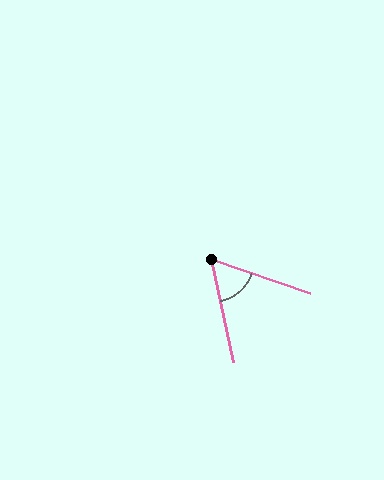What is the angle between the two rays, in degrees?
Approximately 59 degrees.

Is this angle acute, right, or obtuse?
It is acute.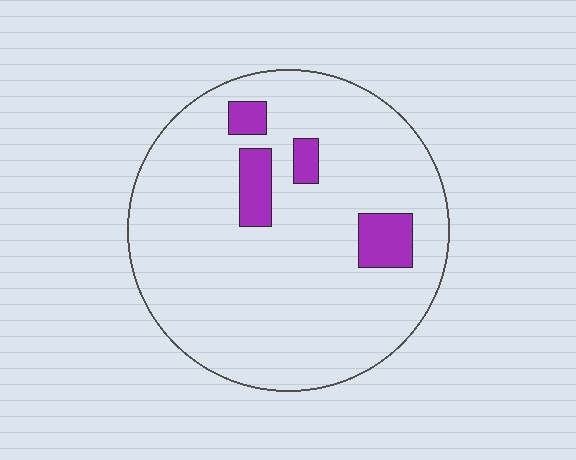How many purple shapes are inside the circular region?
4.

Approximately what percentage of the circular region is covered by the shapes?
Approximately 10%.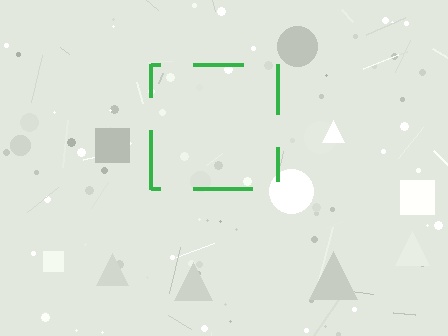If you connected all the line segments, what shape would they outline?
They would outline a square.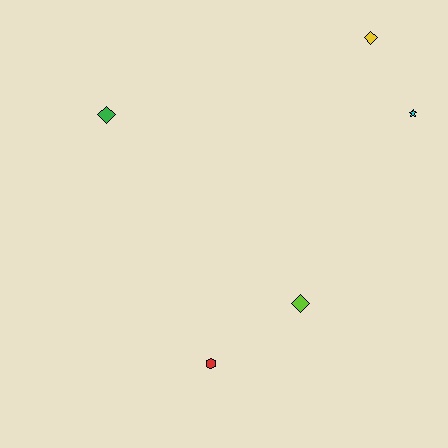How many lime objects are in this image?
There is 1 lime object.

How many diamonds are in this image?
There are 3 diamonds.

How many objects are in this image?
There are 5 objects.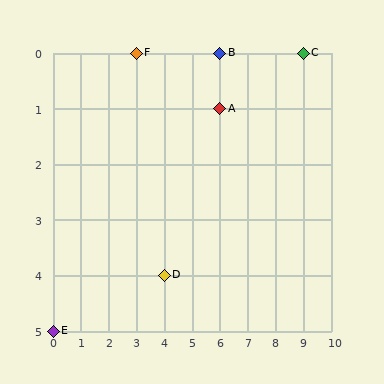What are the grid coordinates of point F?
Point F is at grid coordinates (3, 0).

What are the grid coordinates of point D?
Point D is at grid coordinates (4, 4).